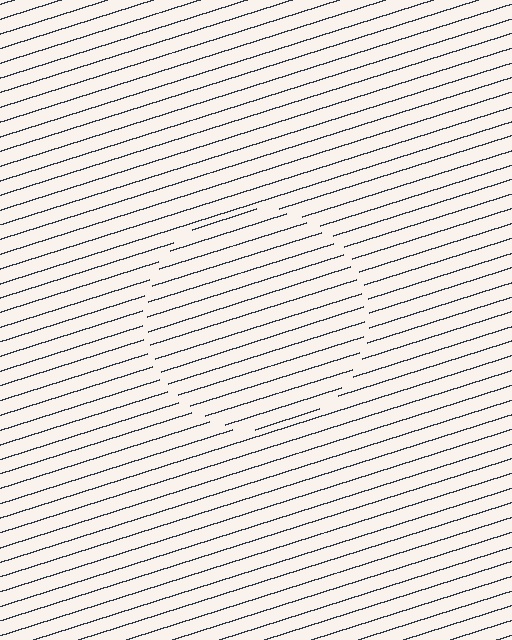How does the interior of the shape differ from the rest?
The interior of the shape contains the same grating, shifted by half a period — the contour is defined by the phase discontinuity where line-ends from the inner and outer gratings abut.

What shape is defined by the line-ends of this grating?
An illusory circle. The interior of the shape contains the same grating, shifted by half a period — the contour is defined by the phase discontinuity where line-ends from the inner and outer gratings abut.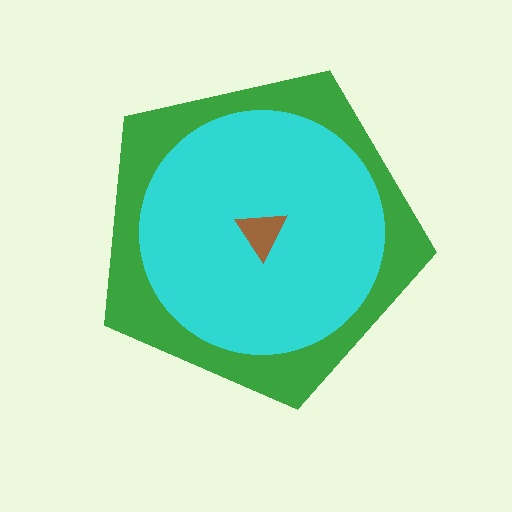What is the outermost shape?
The green pentagon.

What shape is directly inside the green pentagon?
The cyan circle.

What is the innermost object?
The brown triangle.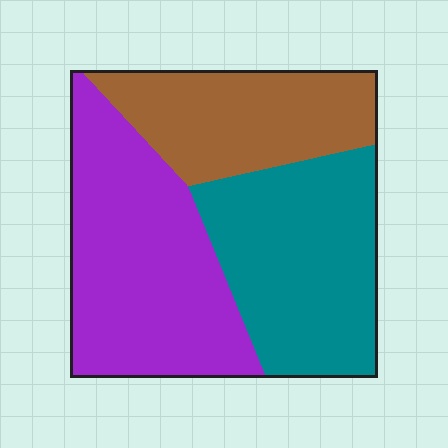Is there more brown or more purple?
Purple.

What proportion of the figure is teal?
Teal takes up between a quarter and a half of the figure.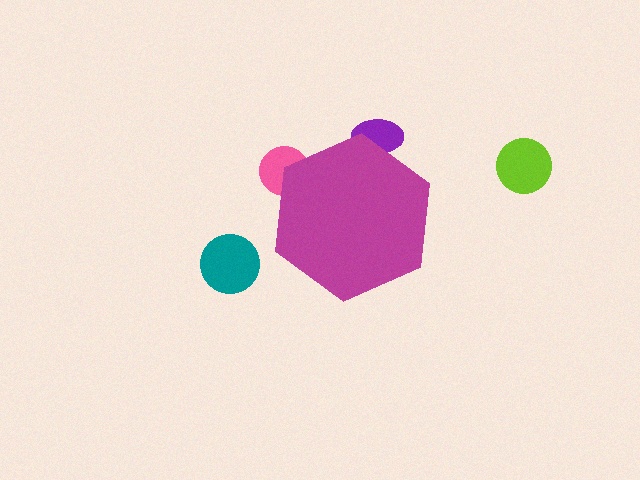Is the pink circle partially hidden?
Yes, the pink circle is partially hidden behind the magenta hexagon.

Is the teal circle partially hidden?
No, the teal circle is fully visible.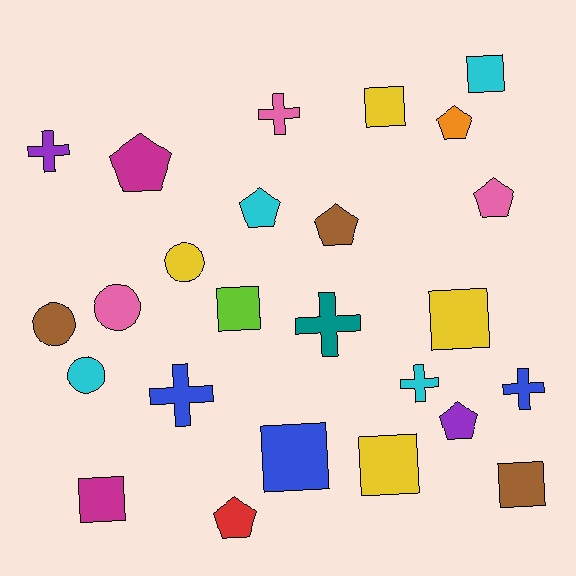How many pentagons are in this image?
There are 7 pentagons.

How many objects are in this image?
There are 25 objects.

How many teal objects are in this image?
There is 1 teal object.